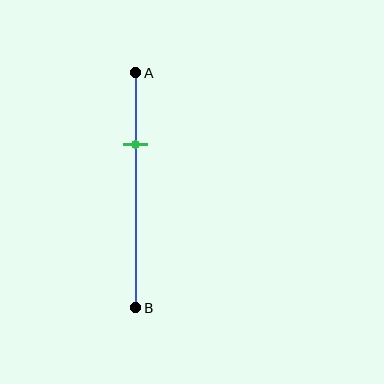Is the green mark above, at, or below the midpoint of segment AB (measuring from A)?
The green mark is above the midpoint of segment AB.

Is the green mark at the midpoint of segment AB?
No, the mark is at about 30% from A, not at the 50% midpoint.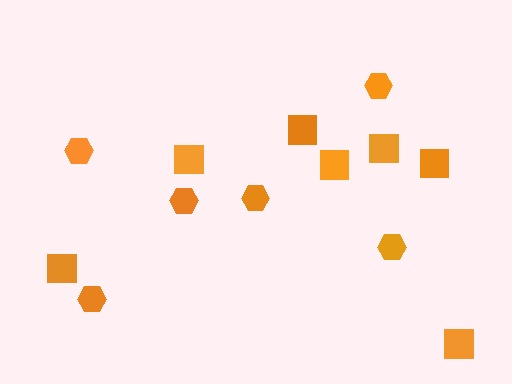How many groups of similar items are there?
There are 2 groups: one group of squares (7) and one group of hexagons (6).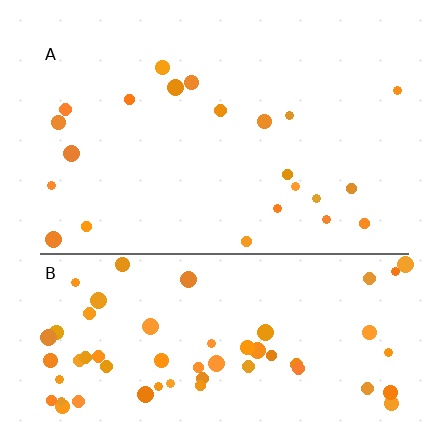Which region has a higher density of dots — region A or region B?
B (the bottom).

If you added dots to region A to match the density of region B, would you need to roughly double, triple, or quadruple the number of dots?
Approximately triple.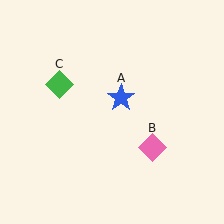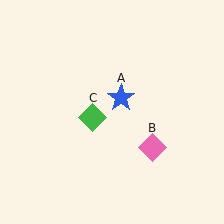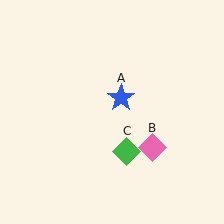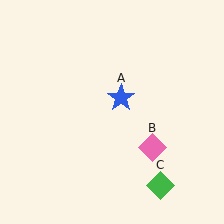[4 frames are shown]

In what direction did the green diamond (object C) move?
The green diamond (object C) moved down and to the right.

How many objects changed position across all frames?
1 object changed position: green diamond (object C).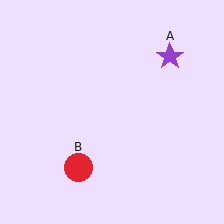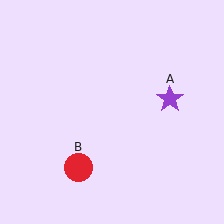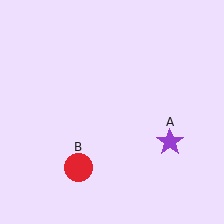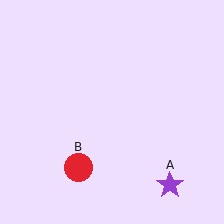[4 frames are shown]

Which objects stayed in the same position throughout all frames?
Red circle (object B) remained stationary.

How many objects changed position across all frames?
1 object changed position: purple star (object A).